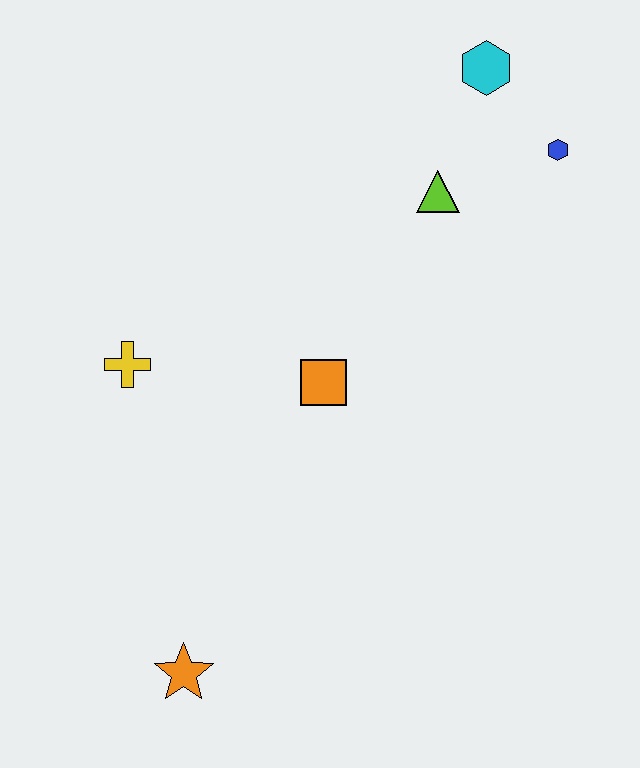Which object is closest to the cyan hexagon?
The blue hexagon is closest to the cyan hexagon.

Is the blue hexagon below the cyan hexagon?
Yes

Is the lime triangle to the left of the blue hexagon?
Yes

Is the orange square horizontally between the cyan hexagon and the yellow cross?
Yes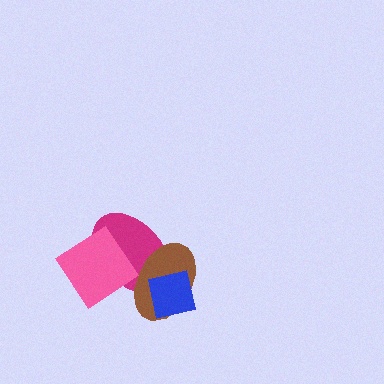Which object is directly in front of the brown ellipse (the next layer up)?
The pink diamond is directly in front of the brown ellipse.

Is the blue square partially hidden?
No, no other shape covers it.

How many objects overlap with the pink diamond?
2 objects overlap with the pink diamond.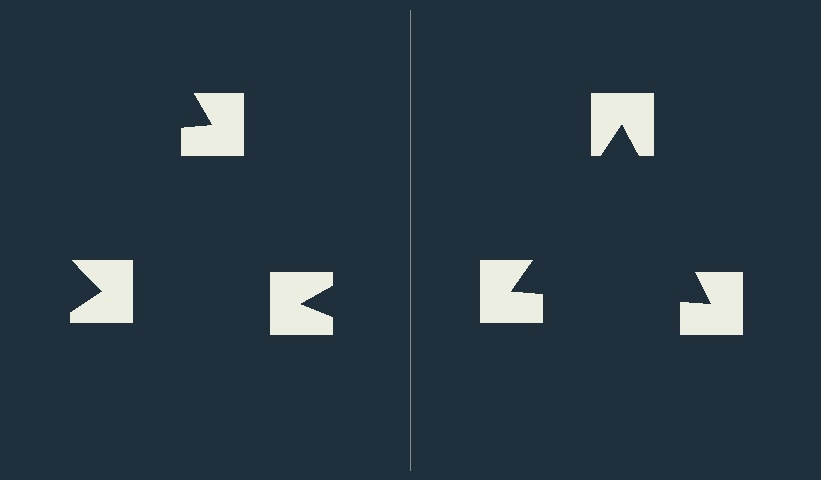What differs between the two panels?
The notched squares are positioned identically on both sides; only the wedge orientations differ. On the right they align to a triangle; on the left they are misaligned.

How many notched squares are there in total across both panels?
6 — 3 on each side.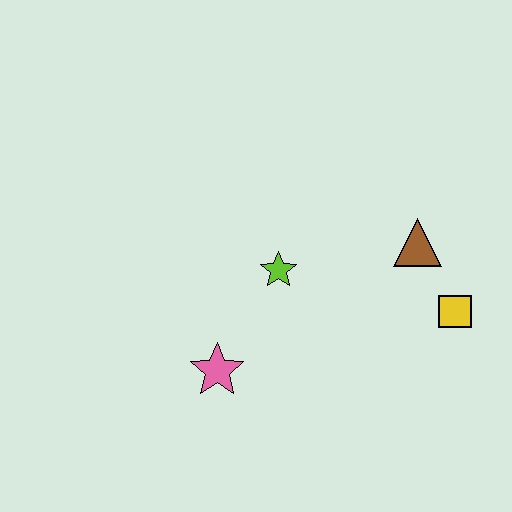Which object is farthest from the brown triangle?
The pink star is farthest from the brown triangle.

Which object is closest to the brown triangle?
The yellow square is closest to the brown triangle.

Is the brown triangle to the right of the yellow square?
No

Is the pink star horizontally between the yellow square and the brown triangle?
No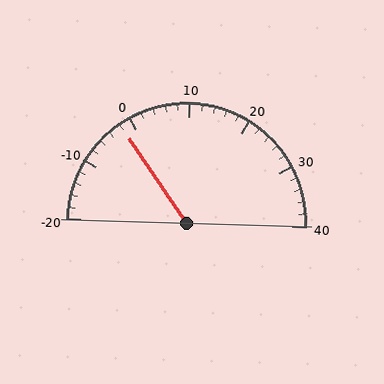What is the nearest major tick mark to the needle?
The nearest major tick mark is 0.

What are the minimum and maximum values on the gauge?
The gauge ranges from -20 to 40.